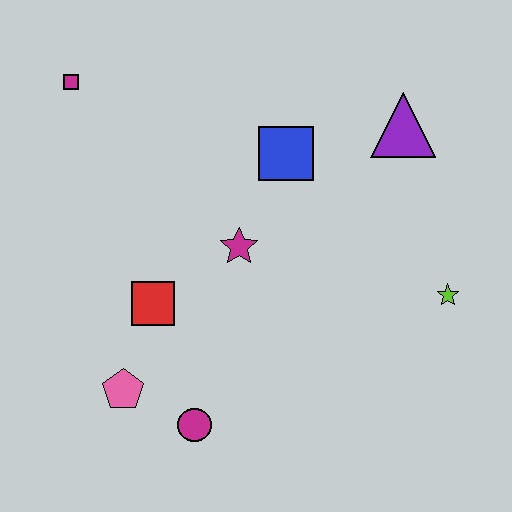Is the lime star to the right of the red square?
Yes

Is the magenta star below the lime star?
No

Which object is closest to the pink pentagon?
The magenta circle is closest to the pink pentagon.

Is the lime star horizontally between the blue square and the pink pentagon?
No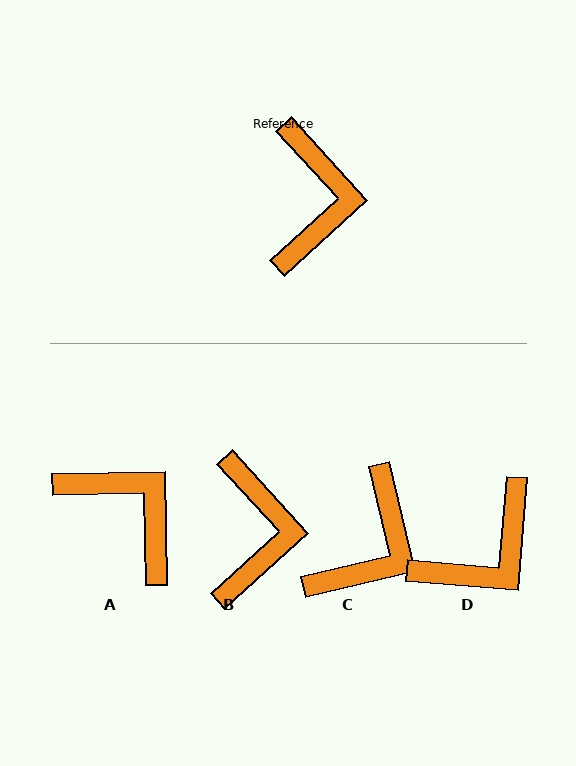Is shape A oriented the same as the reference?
No, it is off by about 49 degrees.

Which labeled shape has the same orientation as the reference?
B.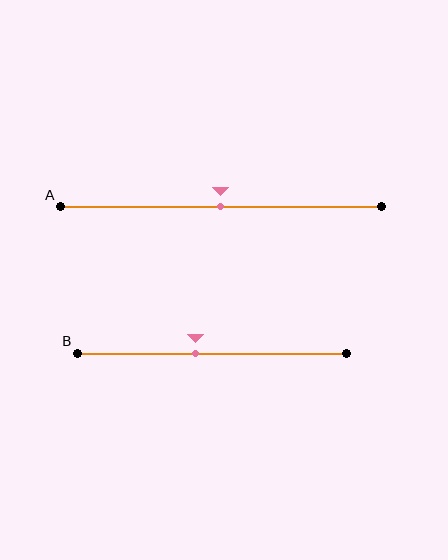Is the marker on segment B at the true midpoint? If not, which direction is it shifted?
No, the marker on segment B is shifted to the left by about 6% of the segment length.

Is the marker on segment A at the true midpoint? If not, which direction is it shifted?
Yes, the marker on segment A is at the true midpoint.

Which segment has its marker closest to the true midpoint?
Segment A has its marker closest to the true midpoint.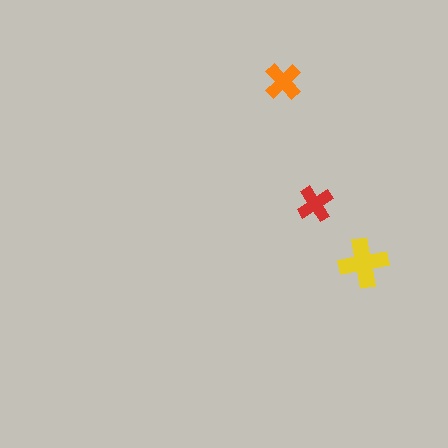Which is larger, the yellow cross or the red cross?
The yellow one.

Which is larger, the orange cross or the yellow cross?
The yellow one.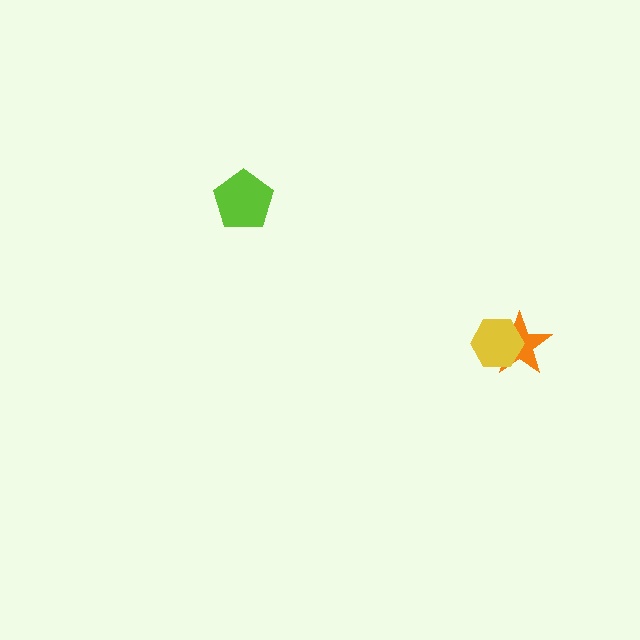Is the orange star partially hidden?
Yes, it is partially covered by another shape.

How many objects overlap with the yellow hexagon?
1 object overlaps with the yellow hexagon.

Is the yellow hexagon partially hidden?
No, no other shape covers it.